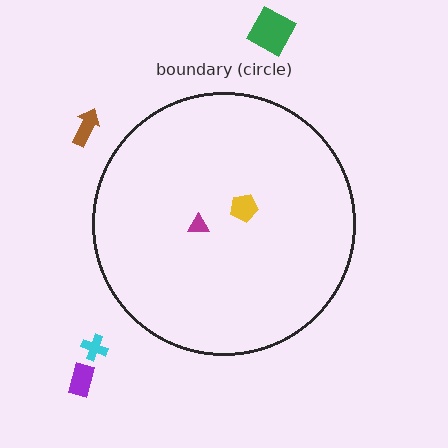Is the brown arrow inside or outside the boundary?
Outside.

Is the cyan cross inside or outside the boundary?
Outside.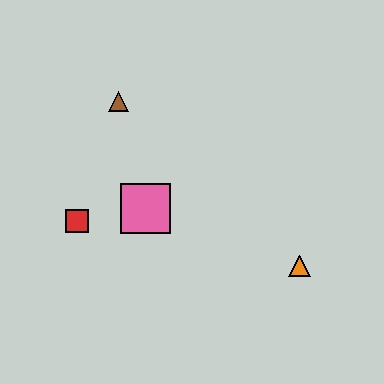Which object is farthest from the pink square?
The orange triangle is farthest from the pink square.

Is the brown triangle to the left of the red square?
No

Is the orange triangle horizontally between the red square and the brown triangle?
No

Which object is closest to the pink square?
The red square is closest to the pink square.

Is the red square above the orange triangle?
Yes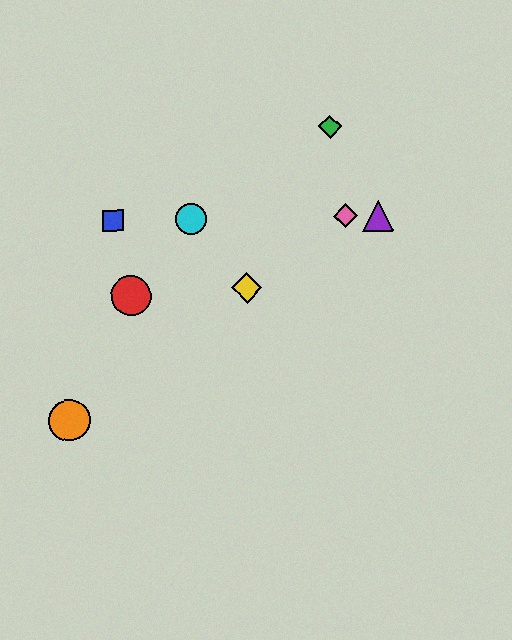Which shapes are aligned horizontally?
The blue square, the purple triangle, the cyan circle, the pink diamond are aligned horizontally.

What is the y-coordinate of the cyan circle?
The cyan circle is at y≈219.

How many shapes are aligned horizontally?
4 shapes (the blue square, the purple triangle, the cyan circle, the pink diamond) are aligned horizontally.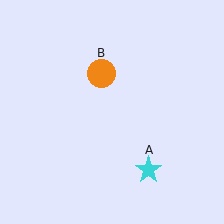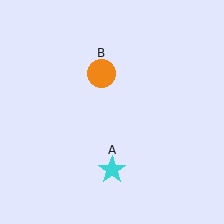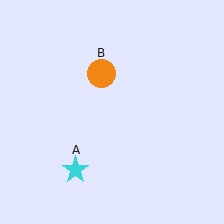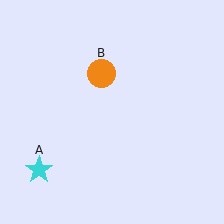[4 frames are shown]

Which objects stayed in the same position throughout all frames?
Orange circle (object B) remained stationary.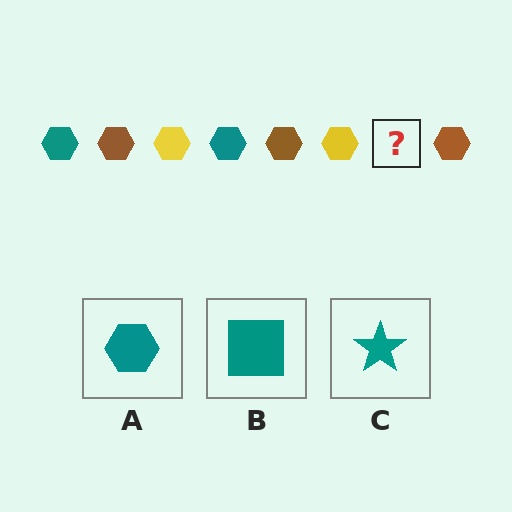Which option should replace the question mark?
Option A.